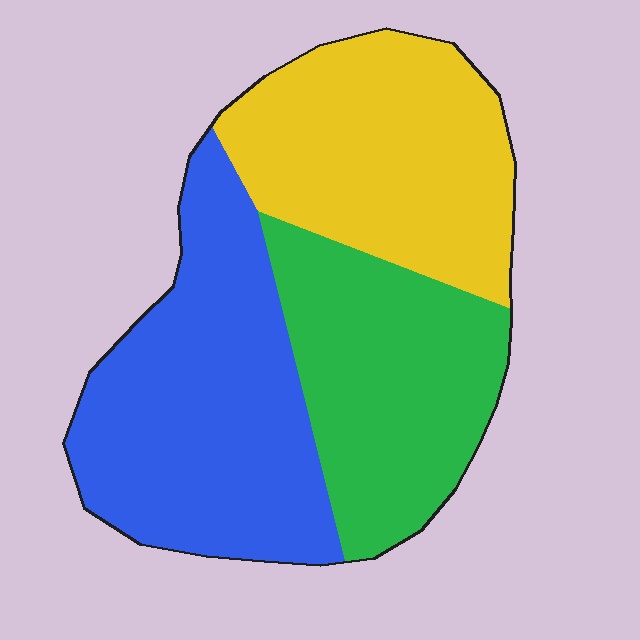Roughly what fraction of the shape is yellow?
Yellow covers about 30% of the shape.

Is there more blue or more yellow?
Blue.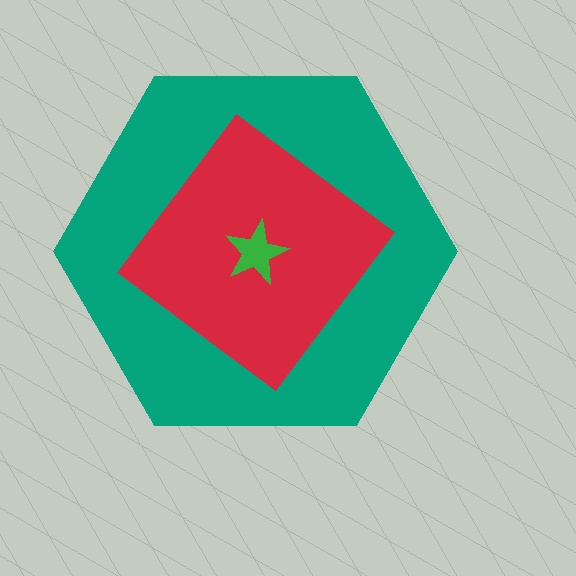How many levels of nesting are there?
3.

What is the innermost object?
The green star.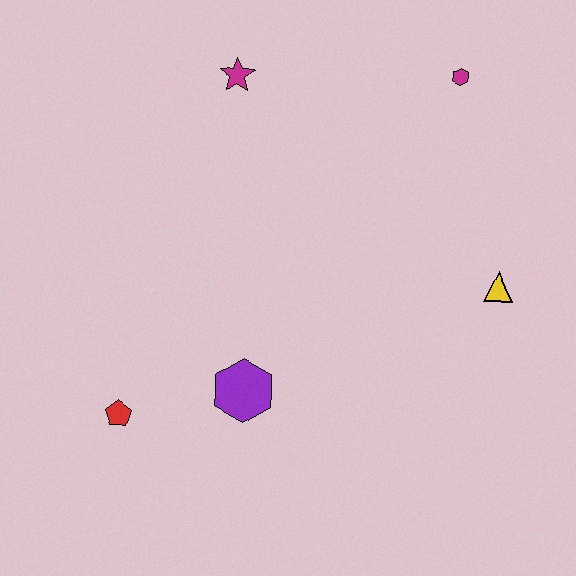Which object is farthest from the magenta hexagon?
The red pentagon is farthest from the magenta hexagon.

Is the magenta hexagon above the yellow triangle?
Yes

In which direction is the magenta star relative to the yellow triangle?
The magenta star is to the left of the yellow triangle.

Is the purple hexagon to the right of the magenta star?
Yes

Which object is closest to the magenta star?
The magenta hexagon is closest to the magenta star.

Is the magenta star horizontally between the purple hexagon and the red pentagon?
Yes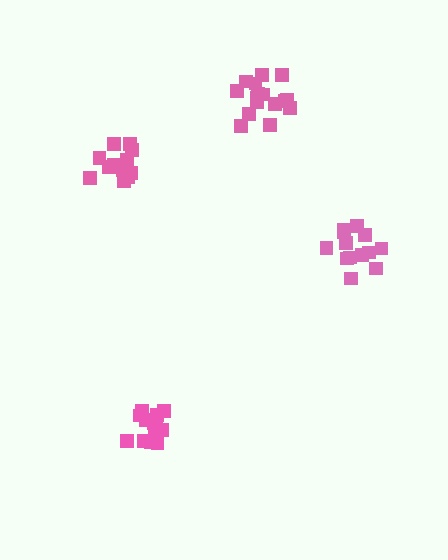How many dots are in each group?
Group 1: 13 dots, Group 2: 14 dots, Group 3: 16 dots, Group 4: 15 dots (58 total).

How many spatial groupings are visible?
There are 4 spatial groupings.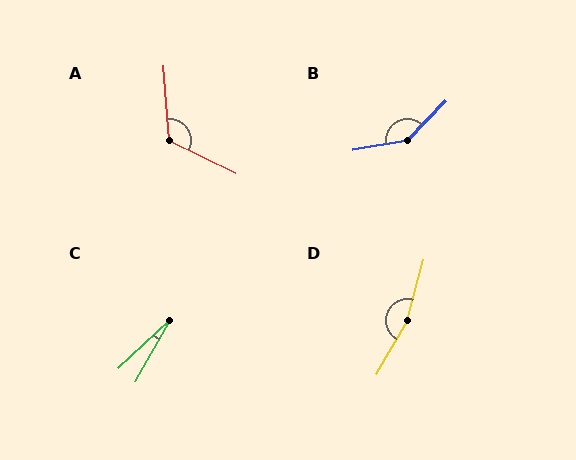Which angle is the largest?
D, at approximately 165 degrees.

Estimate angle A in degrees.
Approximately 120 degrees.